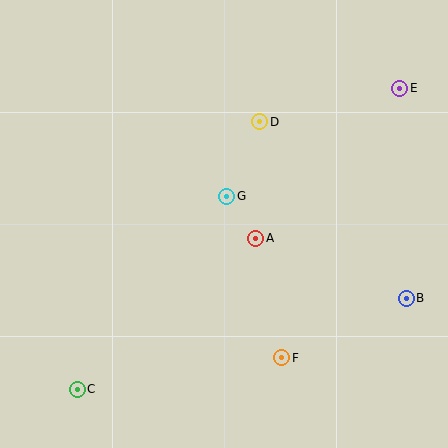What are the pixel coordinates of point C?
Point C is at (77, 389).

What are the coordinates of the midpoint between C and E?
The midpoint between C and E is at (239, 239).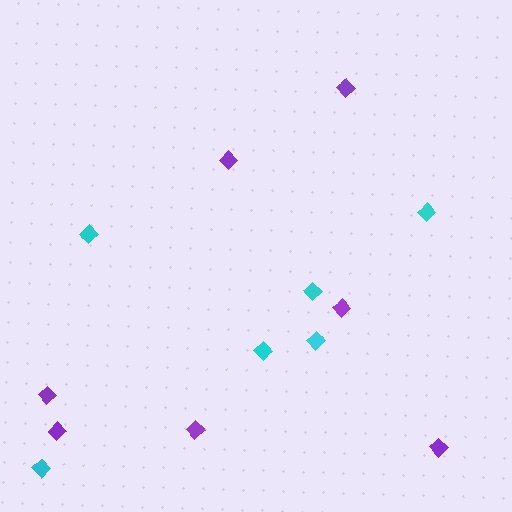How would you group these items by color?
There are 2 groups: one group of purple diamonds (7) and one group of cyan diamonds (6).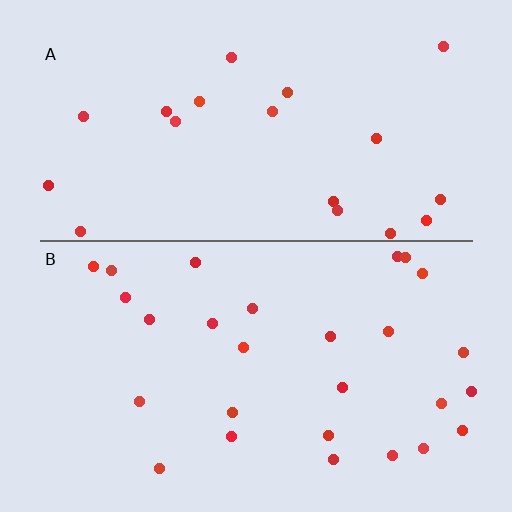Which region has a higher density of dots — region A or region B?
B (the bottom).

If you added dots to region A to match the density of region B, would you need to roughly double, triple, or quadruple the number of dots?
Approximately double.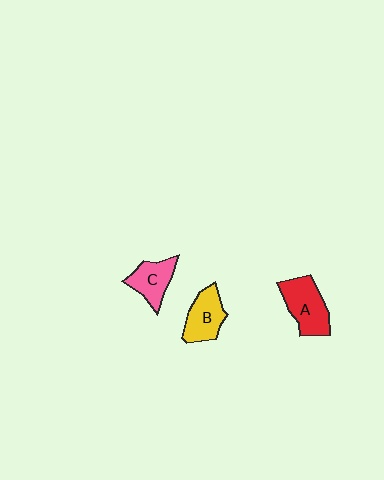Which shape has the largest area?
Shape A (red).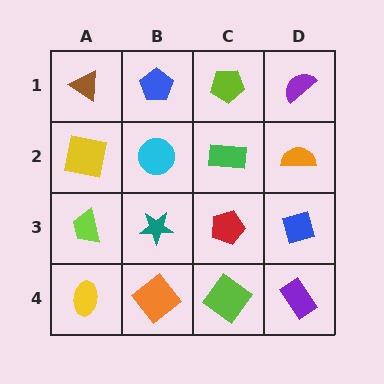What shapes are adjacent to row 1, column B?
A cyan circle (row 2, column B), a brown triangle (row 1, column A), a lime pentagon (row 1, column C).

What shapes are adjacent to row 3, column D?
An orange semicircle (row 2, column D), a purple rectangle (row 4, column D), a red pentagon (row 3, column C).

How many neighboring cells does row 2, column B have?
4.